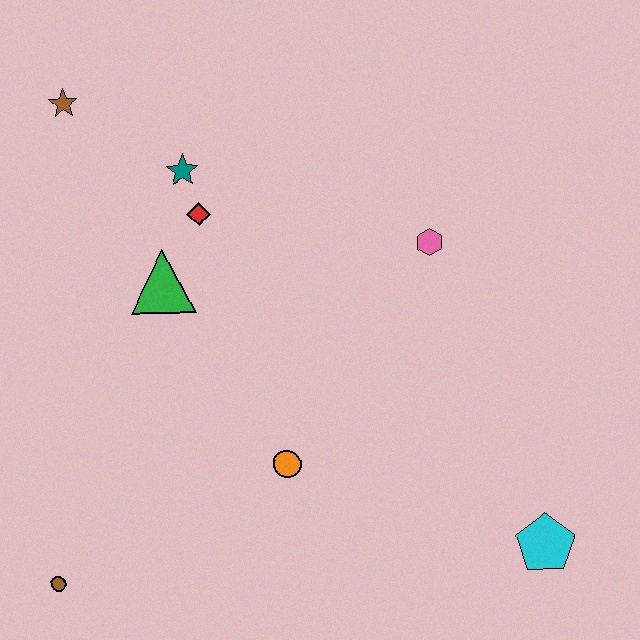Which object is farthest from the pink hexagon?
The brown circle is farthest from the pink hexagon.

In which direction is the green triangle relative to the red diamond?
The green triangle is below the red diamond.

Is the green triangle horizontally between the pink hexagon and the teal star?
No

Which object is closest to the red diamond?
The teal star is closest to the red diamond.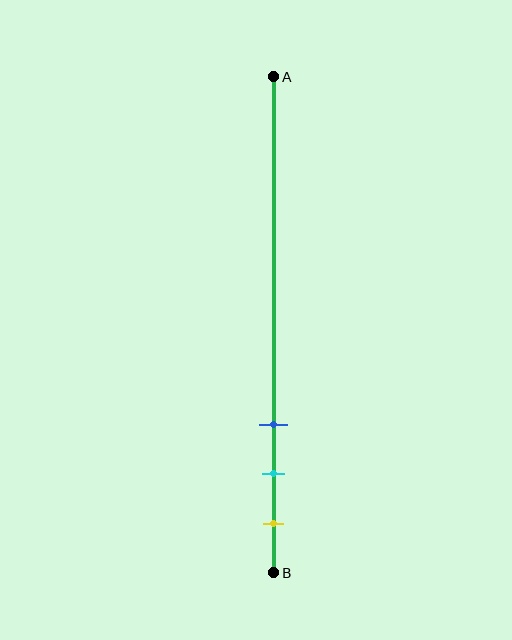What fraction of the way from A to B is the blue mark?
The blue mark is approximately 70% (0.7) of the way from A to B.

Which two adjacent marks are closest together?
The cyan and yellow marks are the closest adjacent pair.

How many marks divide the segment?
There are 3 marks dividing the segment.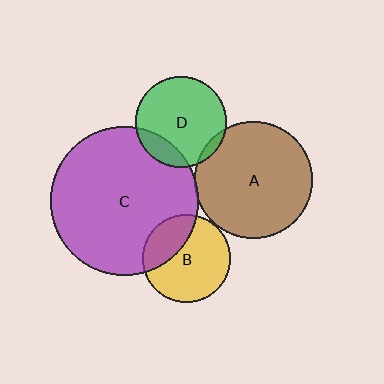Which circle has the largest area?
Circle C (purple).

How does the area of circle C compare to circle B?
Approximately 2.8 times.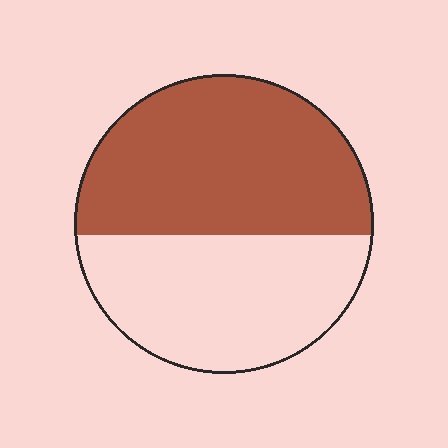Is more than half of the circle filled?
Yes.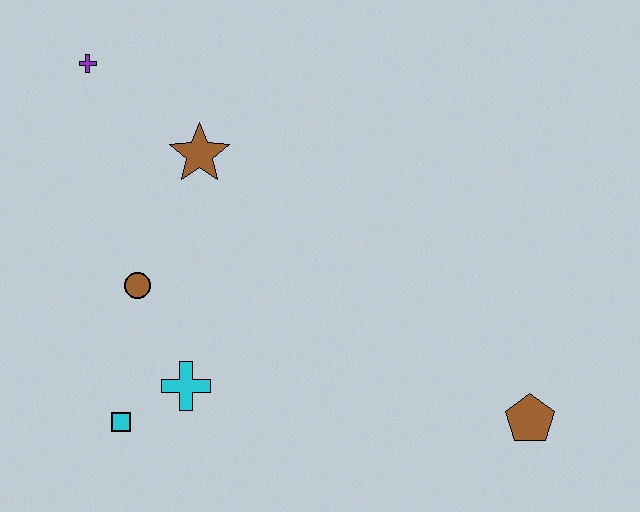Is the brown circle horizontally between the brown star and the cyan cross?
No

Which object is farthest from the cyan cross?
The brown pentagon is farthest from the cyan cross.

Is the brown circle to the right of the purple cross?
Yes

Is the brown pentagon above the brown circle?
No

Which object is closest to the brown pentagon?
The cyan cross is closest to the brown pentagon.